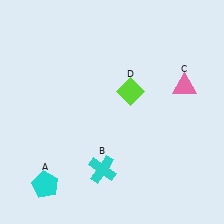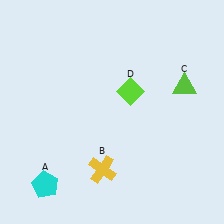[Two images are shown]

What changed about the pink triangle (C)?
In Image 1, C is pink. In Image 2, it changed to lime.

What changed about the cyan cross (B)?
In Image 1, B is cyan. In Image 2, it changed to yellow.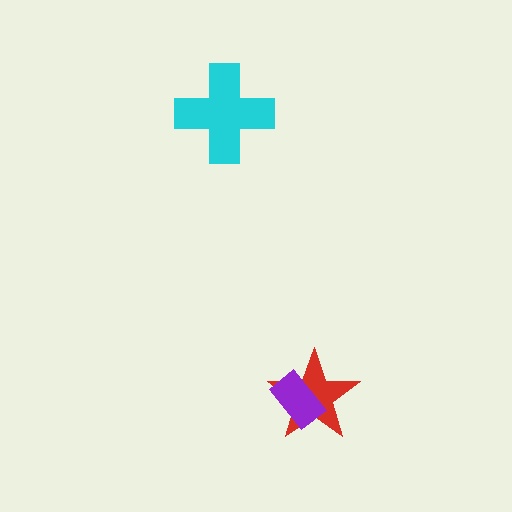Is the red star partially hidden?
Yes, it is partially covered by another shape.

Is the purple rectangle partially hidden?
No, no other shape covers it.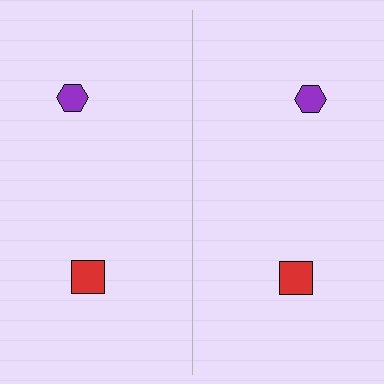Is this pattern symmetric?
Yes, this pattern has bilateral (reflection) symmetry.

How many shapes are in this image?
There are 4 shapes in this image.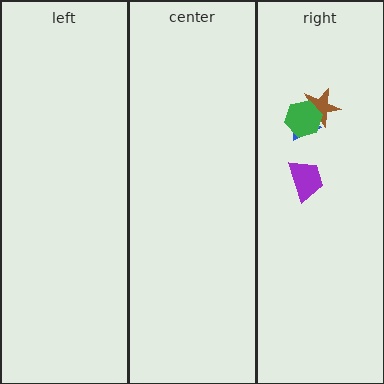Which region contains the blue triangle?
The right region.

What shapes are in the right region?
The blue triangle, the brown star, the green hexagon, the purple trapezoid.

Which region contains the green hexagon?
The right region.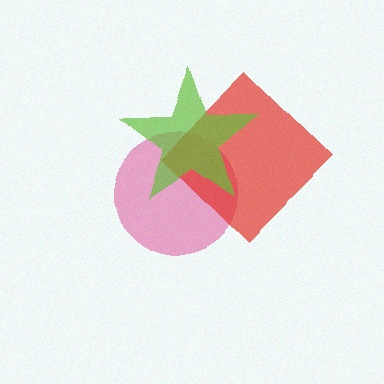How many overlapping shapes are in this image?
There are 3 overlapping shapes in the image.